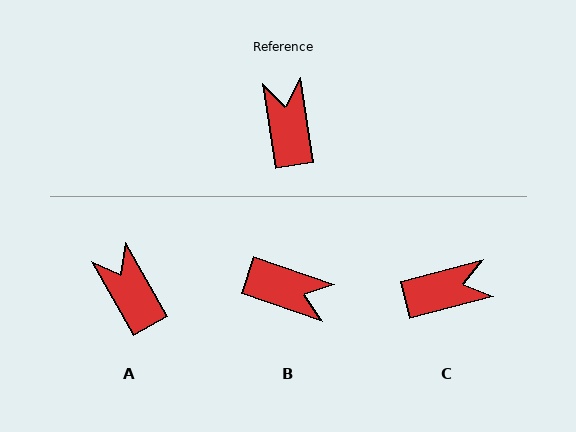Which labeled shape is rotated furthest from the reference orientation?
B, about 117 degrees away.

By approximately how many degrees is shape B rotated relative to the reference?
Approximately 117 degrees clockwise.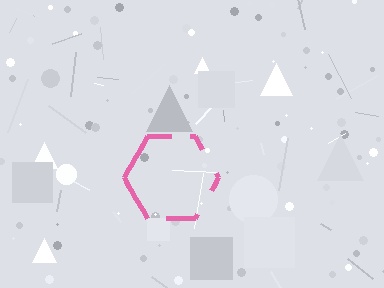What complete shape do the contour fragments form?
The contour fragments form a hexagon.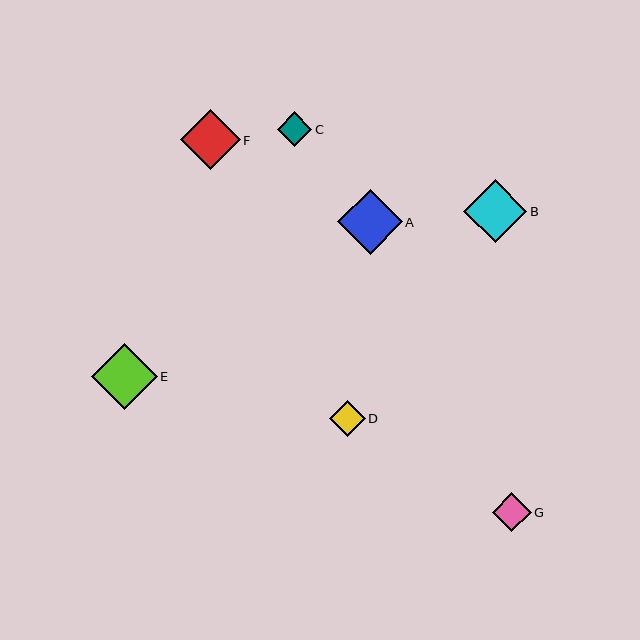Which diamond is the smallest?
Diamond C is the smallest with a size of approximately 34 pixels.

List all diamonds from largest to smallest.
From largest to smallest: E, A, B, F, G, D, C.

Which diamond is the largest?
Diamond E is the largest with a size of approximately 66 pixels.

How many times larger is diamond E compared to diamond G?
Diamond E is approximately 1.7 times the size of diamond G.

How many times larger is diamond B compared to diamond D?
Diamond B is approximately 1.7 times the size of diamond D.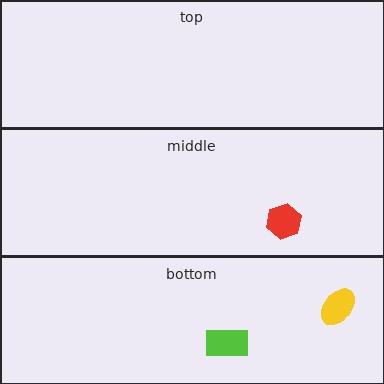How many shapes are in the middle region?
1.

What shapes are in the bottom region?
The yellow ellipse, the lime rectangle.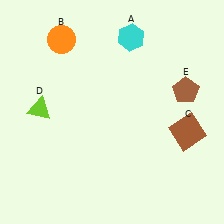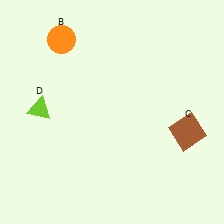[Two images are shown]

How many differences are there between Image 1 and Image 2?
There are 2 differences between the two images.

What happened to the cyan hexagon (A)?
The cyan hexagon (A) was removed in Image 2. It was in the top-right area of Image 1.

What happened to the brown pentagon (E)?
The brown pentagon (E) was removed in Image 2. It was in the top-right area of Image 1.